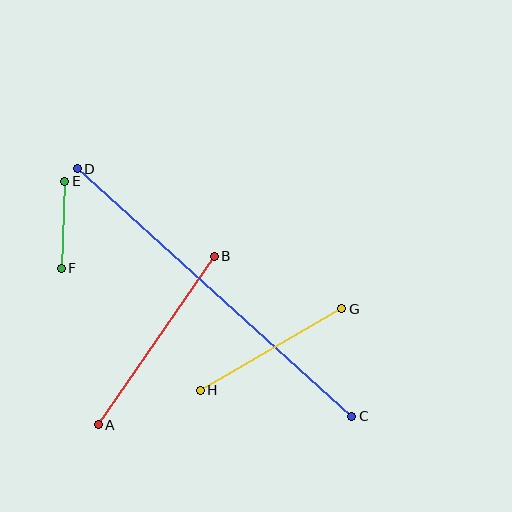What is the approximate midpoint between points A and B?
The midpoint is at approximately (156, 340) pixels.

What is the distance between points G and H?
The distance is approximately 164 pixels.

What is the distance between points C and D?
The distance is approximately 370 pixels.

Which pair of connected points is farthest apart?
Points C and D are farthest apart.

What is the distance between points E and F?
The distance is approximately 87 pixels.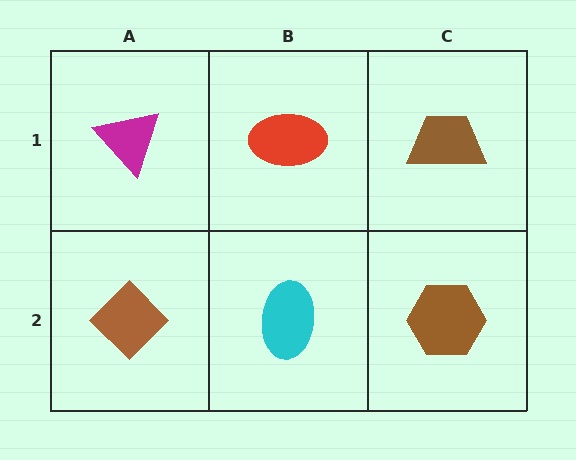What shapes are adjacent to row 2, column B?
A red ellipse (row 1, column B), a brown diamond (row 2, column A), a brown hexagon (row 2, column C).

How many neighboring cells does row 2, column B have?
3.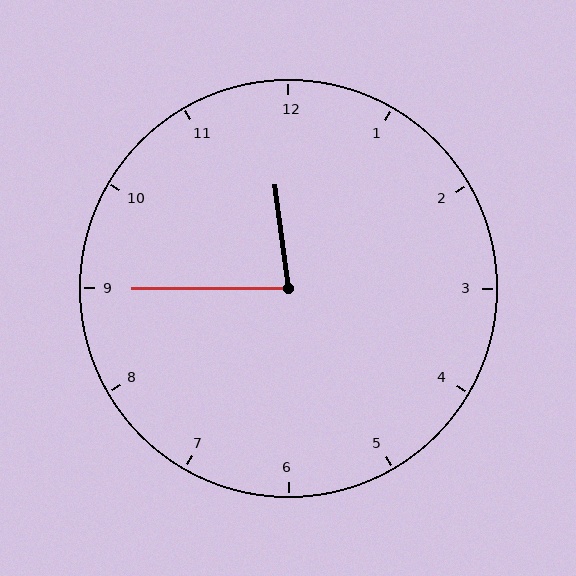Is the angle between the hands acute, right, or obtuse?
It is acute.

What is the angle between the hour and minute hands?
Approximately 82 degrees.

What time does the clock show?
11:45.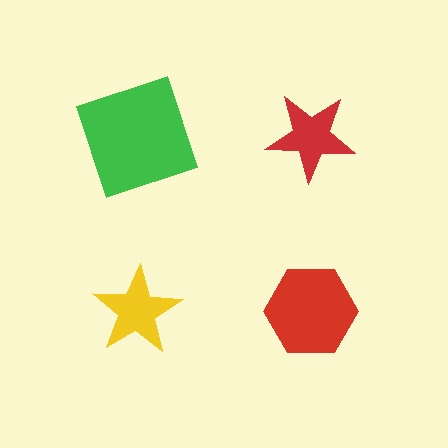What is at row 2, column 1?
A yellow star.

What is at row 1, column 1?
A green square.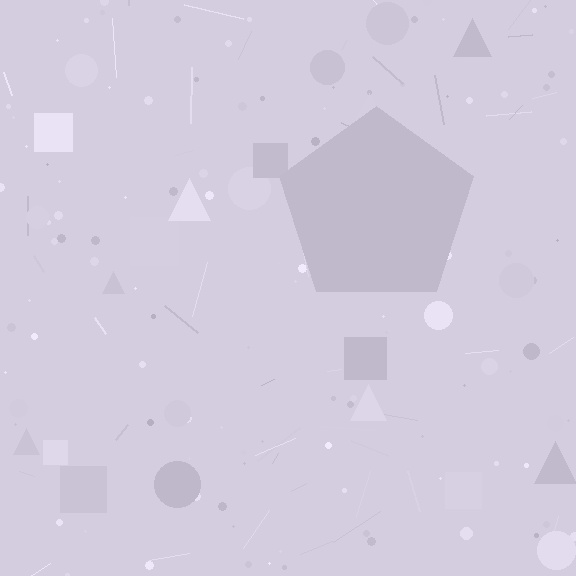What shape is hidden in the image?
A pentagon is hidden in the image.